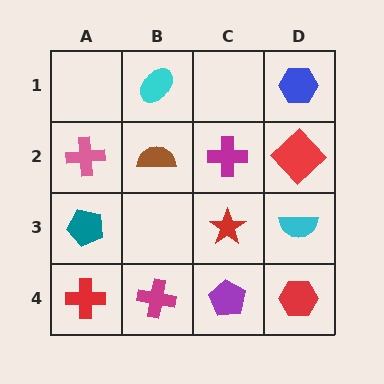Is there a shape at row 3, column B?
No, that cell is empty.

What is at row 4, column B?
A magenta cross.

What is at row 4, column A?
A red cross.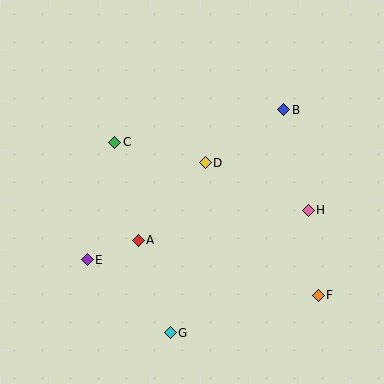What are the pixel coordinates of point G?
Point G is at (170, 333).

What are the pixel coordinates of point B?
Point B is at (284, 110).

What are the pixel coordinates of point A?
Point A is at (138, 240).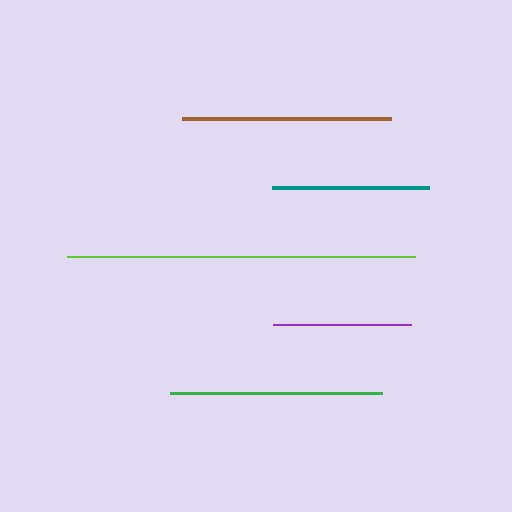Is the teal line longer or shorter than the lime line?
The lime line is longer than the teal line.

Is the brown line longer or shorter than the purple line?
The brown line is longer than the purple line.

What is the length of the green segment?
The green segment is approximately 211 pixels long.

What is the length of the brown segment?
The brown segment is approximately 210 pixels long.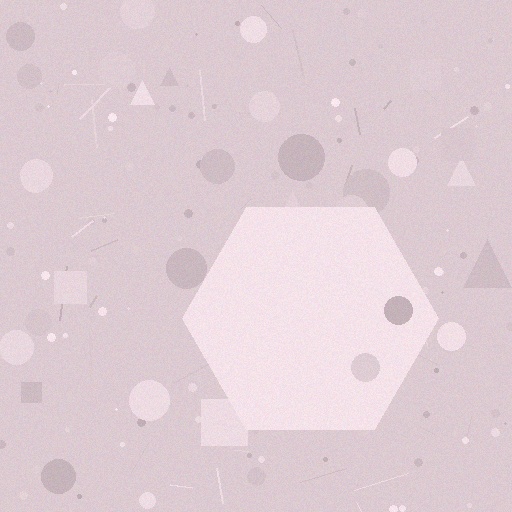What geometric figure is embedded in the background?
A hexagon is embedded in the background.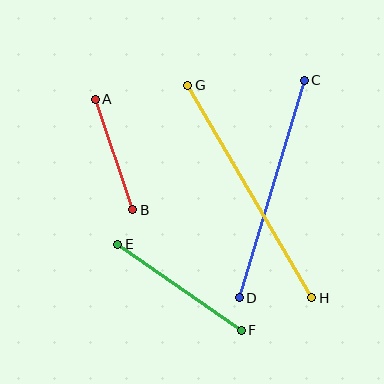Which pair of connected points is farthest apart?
Points G and H are farthest apart.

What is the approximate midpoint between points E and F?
The midpoint is at approximately (179, 287) pixels.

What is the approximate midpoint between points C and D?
The midpoint is at approximately (272, 189) pixels.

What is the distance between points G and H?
The distance is approximately 246 pixels.